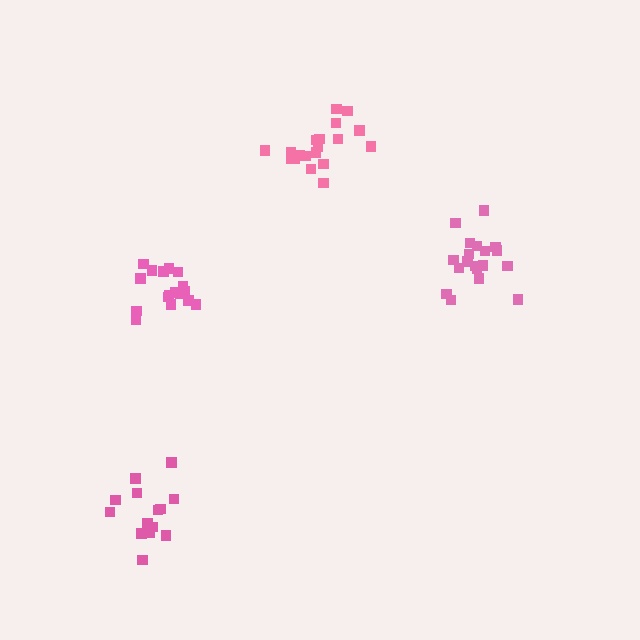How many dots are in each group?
Group 1: 19 dots, Group 2: 14 dots, Group 3: 19 dots, Group 4: 17 dots (69 total).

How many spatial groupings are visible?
There are 4 spatial groupings.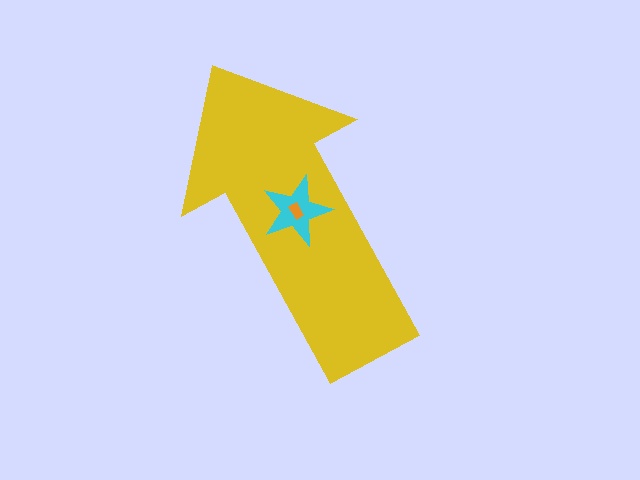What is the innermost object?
The orange rectangle.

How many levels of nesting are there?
3.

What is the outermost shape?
The yellow arrow.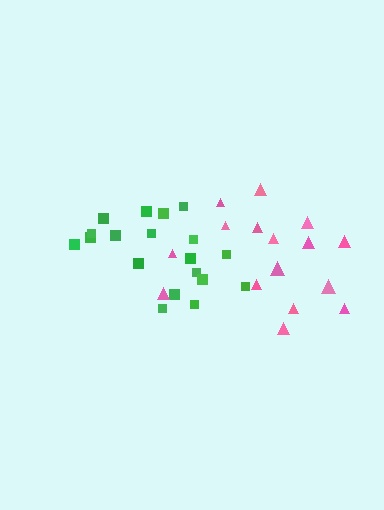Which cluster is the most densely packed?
Green.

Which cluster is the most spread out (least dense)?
Pink.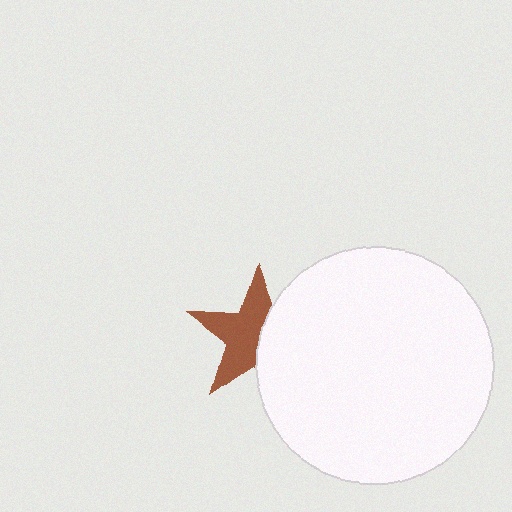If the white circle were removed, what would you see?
You would see the complete brown star.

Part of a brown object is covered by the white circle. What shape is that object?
It is a star.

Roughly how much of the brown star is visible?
About half of it is visible (roughly 60%).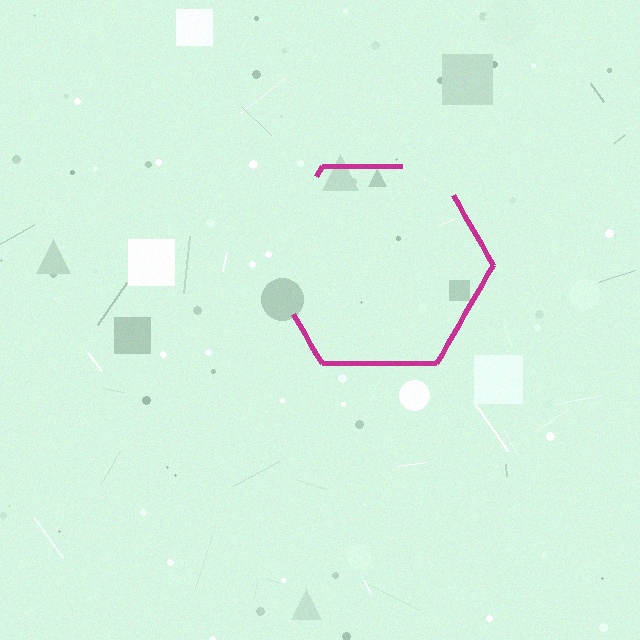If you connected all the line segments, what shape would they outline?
They would outline a hexagon.